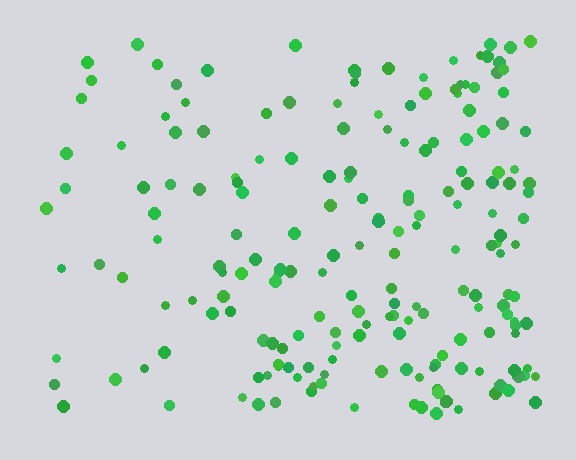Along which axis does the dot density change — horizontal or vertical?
Horizontal.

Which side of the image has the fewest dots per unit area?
The left.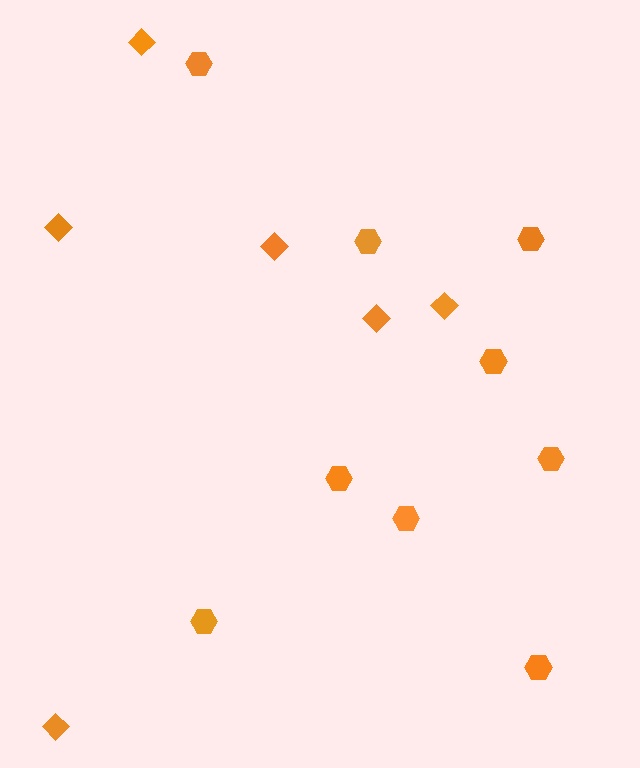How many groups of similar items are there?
There are 2 groups: one group of hexagons (9) and one group of diamonds (6).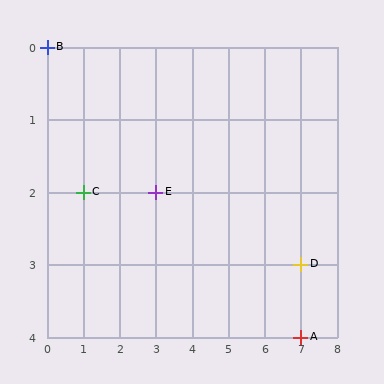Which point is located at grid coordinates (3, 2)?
Point E is at (3, 2).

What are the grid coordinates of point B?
Point B is at grid coordinates (0, 0).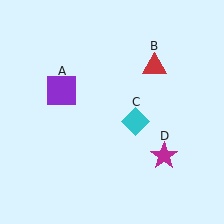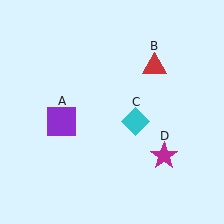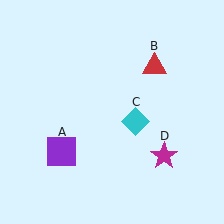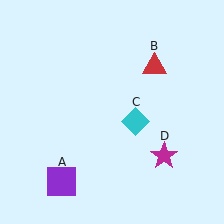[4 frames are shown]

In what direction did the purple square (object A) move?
The purple square (object A) moved down.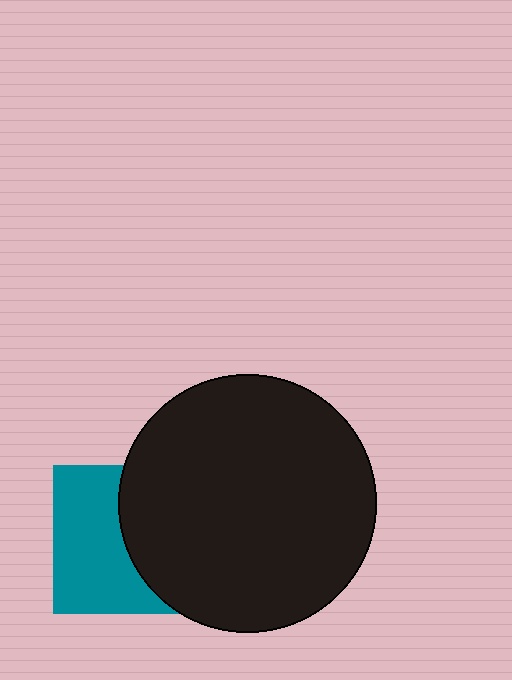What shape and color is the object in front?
The object in front is a black circle.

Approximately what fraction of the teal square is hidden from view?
Roughly 47% of the teal square is hidden behind the black circle.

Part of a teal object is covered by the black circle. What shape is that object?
It is a square.